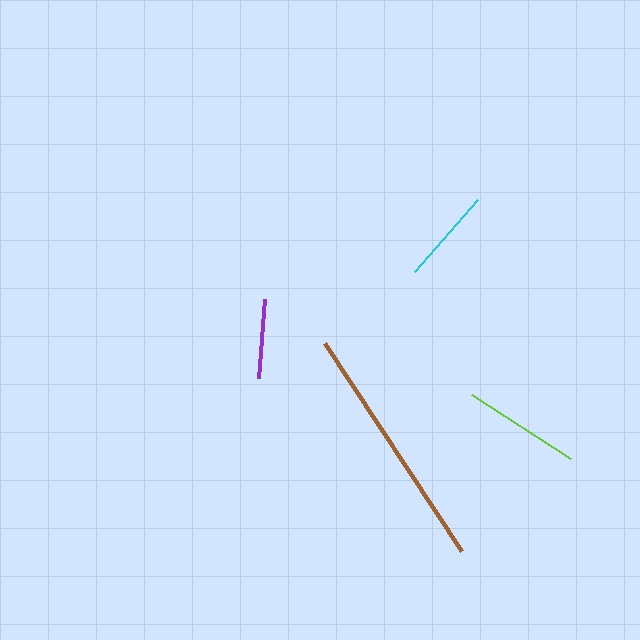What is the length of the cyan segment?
The cyan segment is approximately 95 pixels long.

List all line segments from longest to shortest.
From longest to shortest: brown, lime, cyan, purple.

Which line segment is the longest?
The brown line is the longest at approximately 249 pixels.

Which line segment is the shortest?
The purple line is the shortest at approximately 79 pixels.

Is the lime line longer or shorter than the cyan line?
The lime line is longer than the cyan line.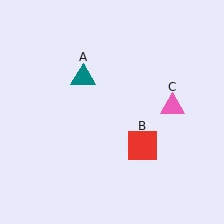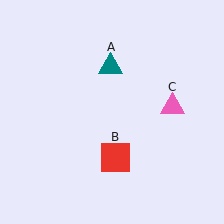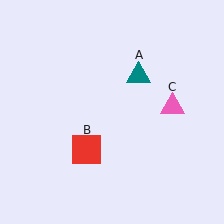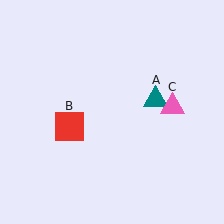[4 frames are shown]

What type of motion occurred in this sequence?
The teal triangle (object A), red square (object B) rotated clockwise around the center of the scene.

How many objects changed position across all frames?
2 objects changed position: teal triangle (object A), red square (object B).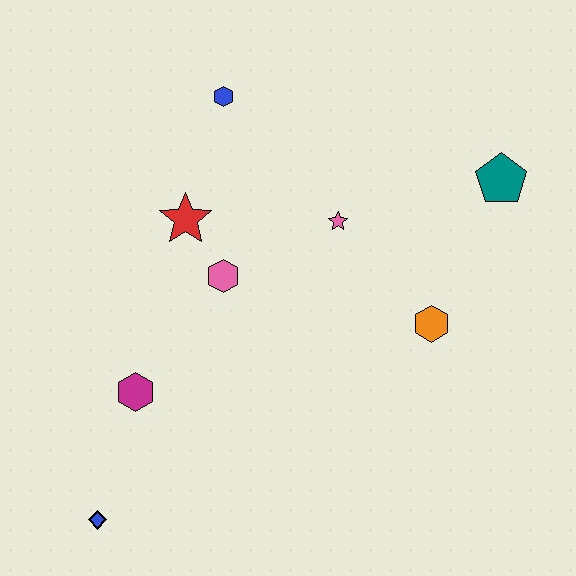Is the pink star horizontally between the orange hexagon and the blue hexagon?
Yes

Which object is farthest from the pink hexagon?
The teal pentagon is farthest from the pink hexagon.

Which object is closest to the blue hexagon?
The red star is closest to the blue hexagon.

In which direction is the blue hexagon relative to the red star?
The blue hexagon is above the red star.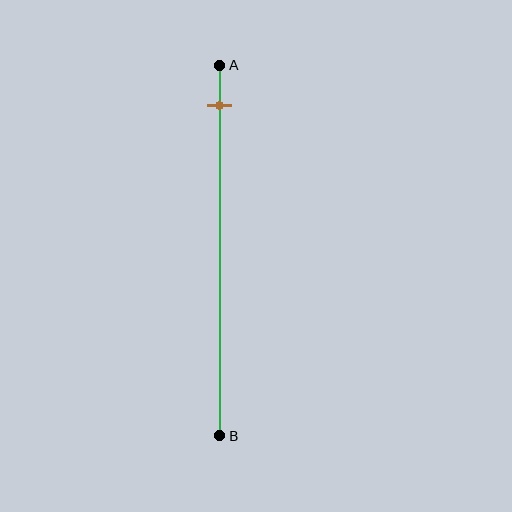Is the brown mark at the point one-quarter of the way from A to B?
No, the mark is at about 10% from A, not at the 25% one-quarter point.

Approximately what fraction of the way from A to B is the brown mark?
The brown mark is approximately 10% of the way from A to B.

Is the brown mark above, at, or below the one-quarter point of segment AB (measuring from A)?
The brown mark is above the one-quarter point of segment AB.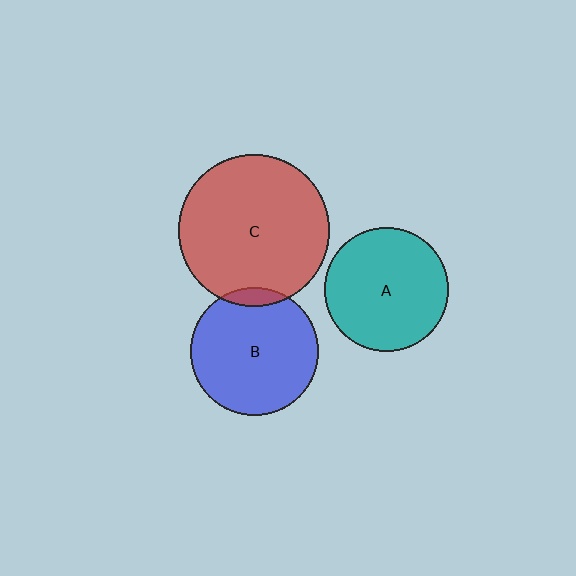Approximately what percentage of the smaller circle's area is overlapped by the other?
Approximately 5%.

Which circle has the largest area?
Circle C (red).